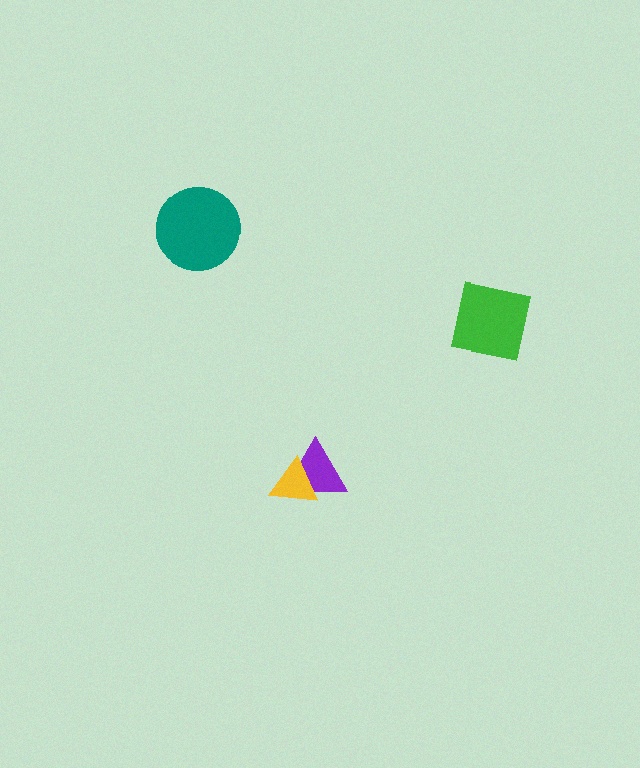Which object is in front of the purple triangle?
The yellow triangle is in front of the purple triangle.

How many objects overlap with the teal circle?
0 objects overlap with the teal circle.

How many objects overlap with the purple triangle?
1 object overlaps with the purple triangle.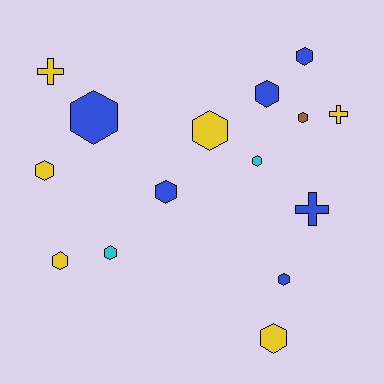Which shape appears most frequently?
Hexagon, with 12 objects.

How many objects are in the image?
There are 15 objects.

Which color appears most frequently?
Blue, with 6 objects.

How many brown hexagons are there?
There is 1 brown hexagon.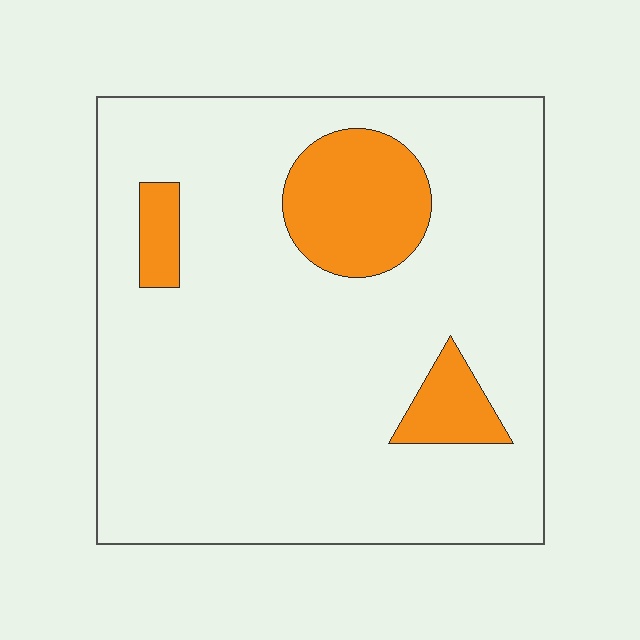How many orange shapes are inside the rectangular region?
3.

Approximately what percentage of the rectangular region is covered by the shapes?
Approximately 15%.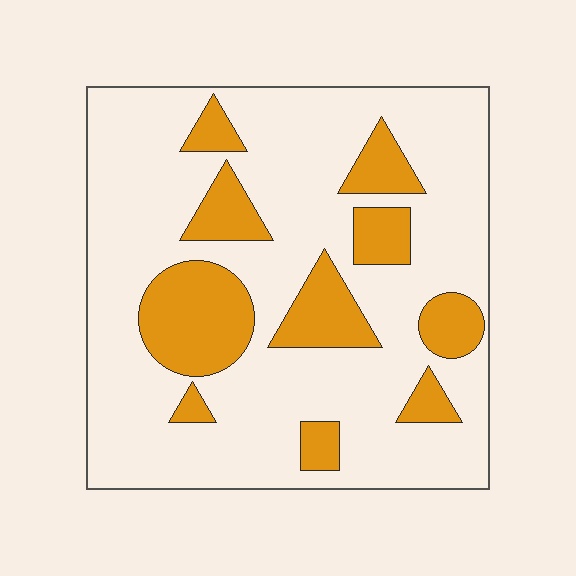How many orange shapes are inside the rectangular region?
10.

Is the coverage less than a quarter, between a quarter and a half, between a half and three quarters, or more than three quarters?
Less than a quarter.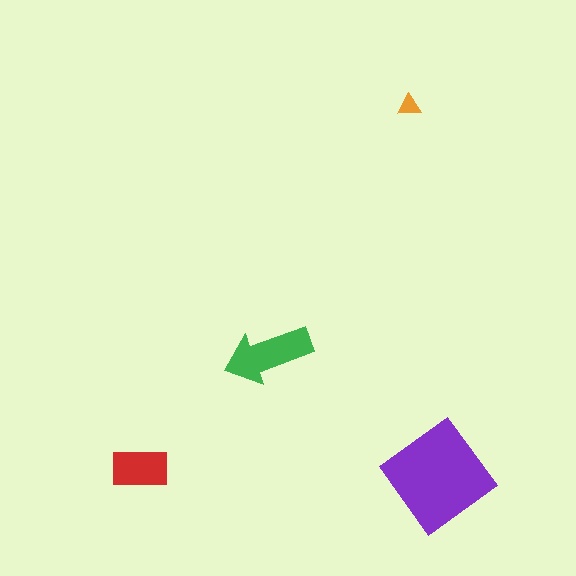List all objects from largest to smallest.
The purple diamond, the green arrow, the red rectangle, the orange triangle.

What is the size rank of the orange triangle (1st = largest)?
4th.